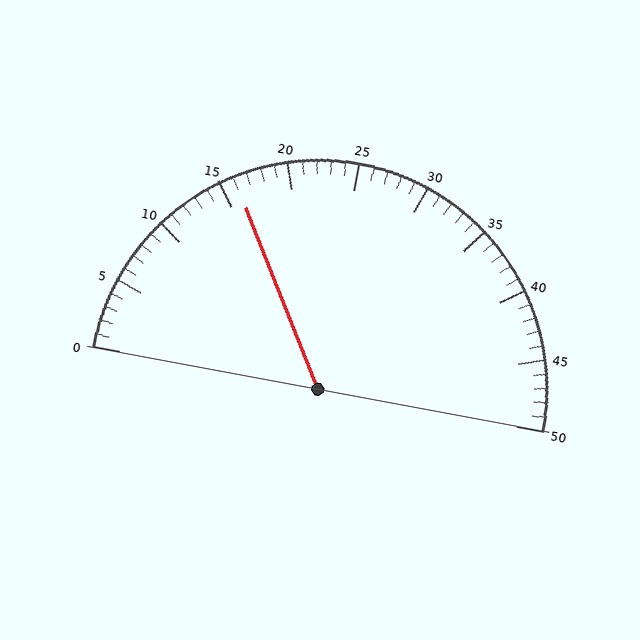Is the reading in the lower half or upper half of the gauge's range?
The reading is in the lower half of the range (0 to 50).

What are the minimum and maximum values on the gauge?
The gauge ranges from 0 to 50.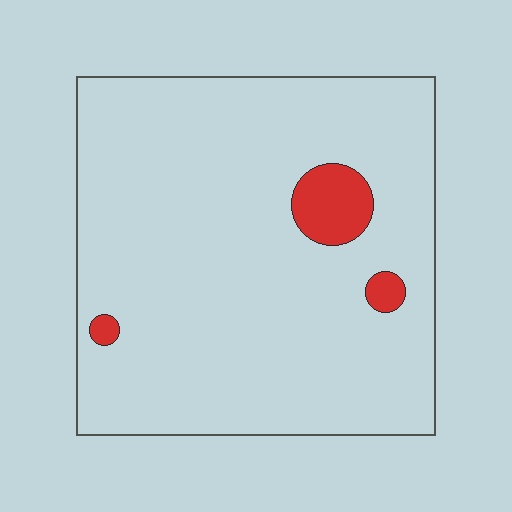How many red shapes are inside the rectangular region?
3.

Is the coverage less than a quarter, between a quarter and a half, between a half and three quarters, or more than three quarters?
Less than a quarter.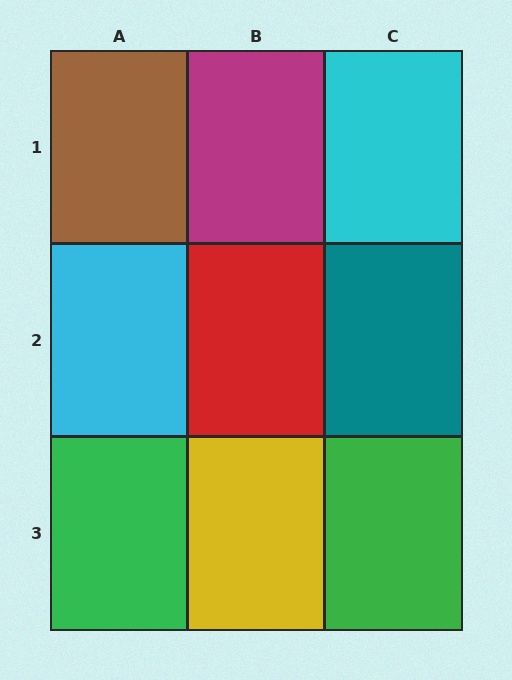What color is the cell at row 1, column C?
Cyan.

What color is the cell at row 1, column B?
Magenta.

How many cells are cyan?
2 cells are cyan.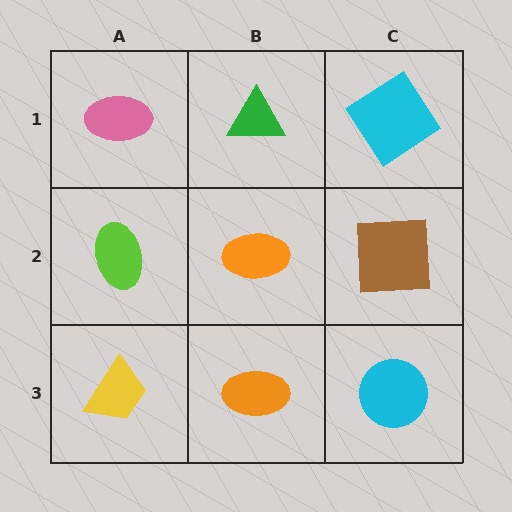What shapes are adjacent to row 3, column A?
A lime ellipse (row 2, column A), an orange ellipse (row 3, column B).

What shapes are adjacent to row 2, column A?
A pink ellipse (row 1, column A), a yellow trapezoid (row 3, column A), an orange ellipse (row 2, column B).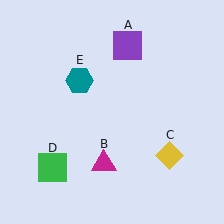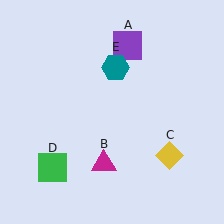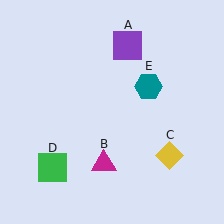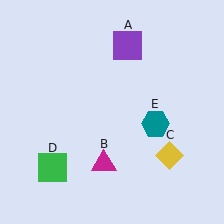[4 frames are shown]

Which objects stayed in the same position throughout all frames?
Purple square (object A) and magenta triangle (object B) and yellow diamond (object C) and green square (object D) remained stationary.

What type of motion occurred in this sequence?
The teal hexagon (object E) rotated clockwise around the center of the scene.